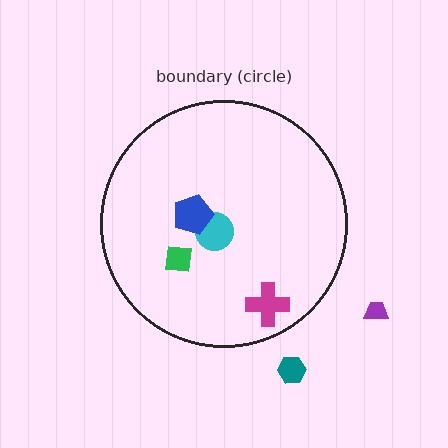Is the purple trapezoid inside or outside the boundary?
Outside.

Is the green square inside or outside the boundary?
Inside.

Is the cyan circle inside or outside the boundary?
Inside.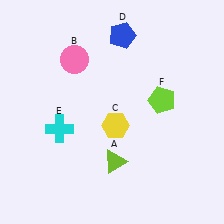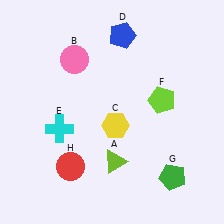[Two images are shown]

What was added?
A green pentagon (G), a red circle (H) were added in Image 2.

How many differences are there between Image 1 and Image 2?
There are 2 differences between the two images.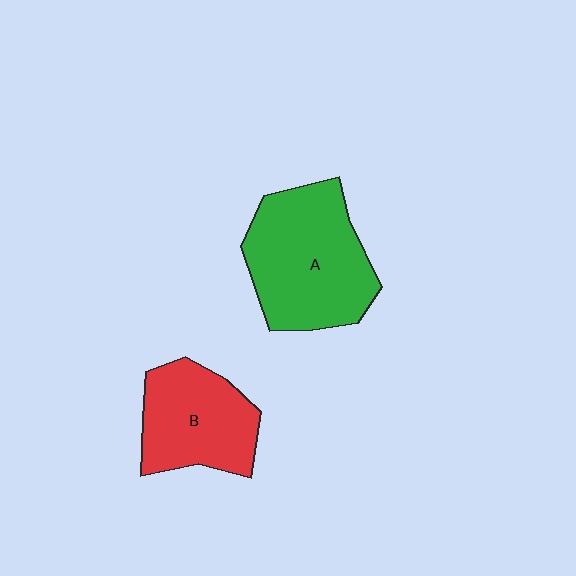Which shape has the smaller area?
Shape B (red).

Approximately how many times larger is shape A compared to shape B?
Approximately 1.4 times.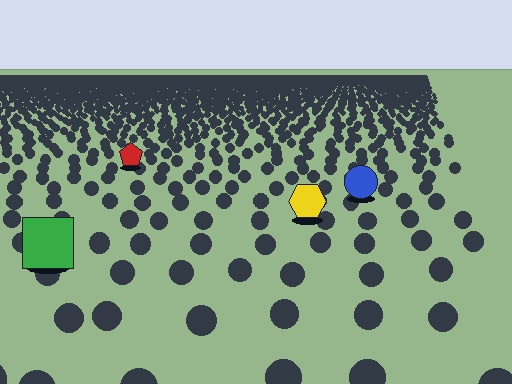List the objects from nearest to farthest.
From nearest to farthest: the green square, the yellow hexagon, the blue circle, the red pentagon.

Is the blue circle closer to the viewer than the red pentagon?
Yes. The blue circle is closer — you can tell from the texture gradient: the ground texture is coarser near it.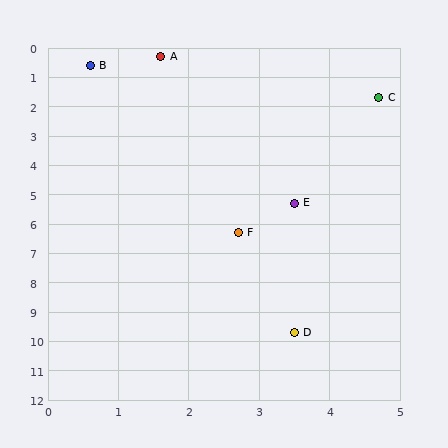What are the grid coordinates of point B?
Point B is at approximately (0.6, 0.6).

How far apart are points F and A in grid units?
Points F and A are about 6.1 grid units apart.